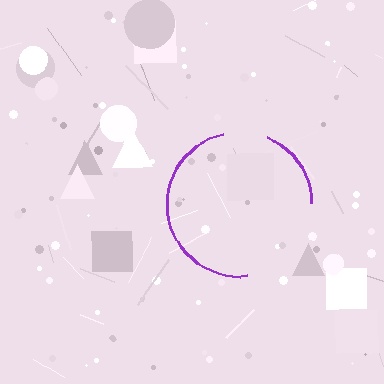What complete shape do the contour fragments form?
The contour fragments form a circle.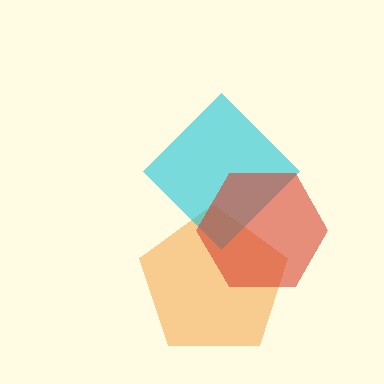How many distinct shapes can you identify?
There are 3 distinct shapes: an orange pentagon, a cyan diamond, a red hexagon.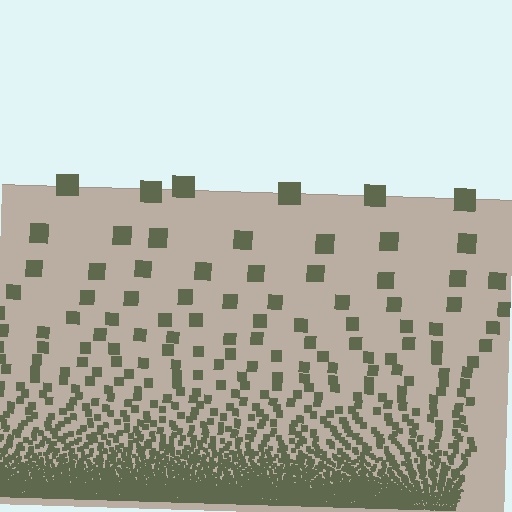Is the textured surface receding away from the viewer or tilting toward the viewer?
The surface appears to tilt toward the viewer. Texture elements get larger and sparser toward the top.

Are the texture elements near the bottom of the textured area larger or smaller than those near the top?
Smaller. The gradient is inverted — elements near the bottom are smaller and denser.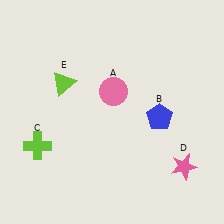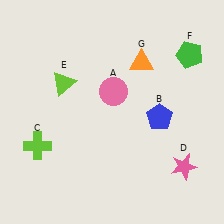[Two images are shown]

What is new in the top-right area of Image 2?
An orange triangle (G) was added in the top-right area of Image 2.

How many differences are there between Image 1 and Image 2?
There are 2 differences between the two images.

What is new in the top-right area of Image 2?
A green pentagon (F) was added in the top-right area of Image 2.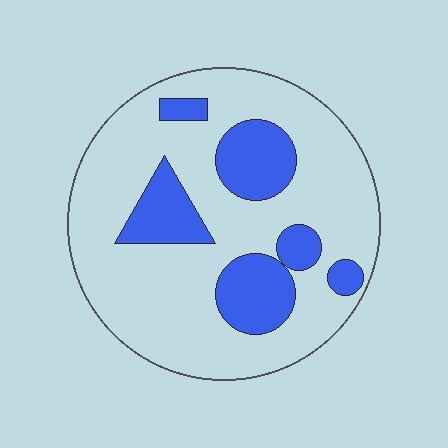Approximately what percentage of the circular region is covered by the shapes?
Approximately 25%.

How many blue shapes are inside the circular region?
6.